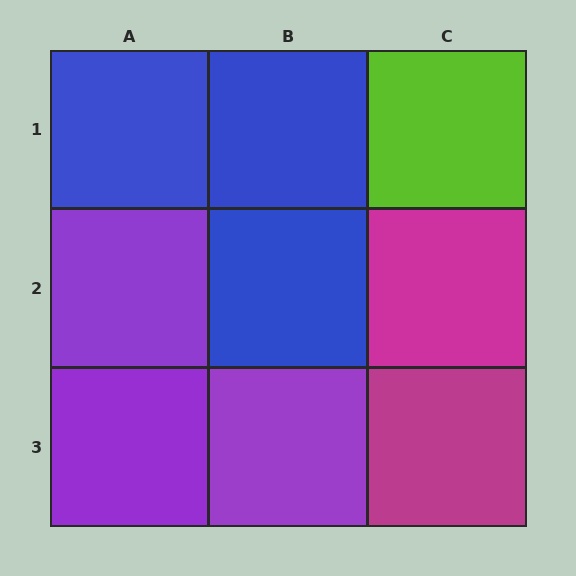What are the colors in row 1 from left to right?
Blue, blue, lime.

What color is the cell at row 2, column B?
Blue.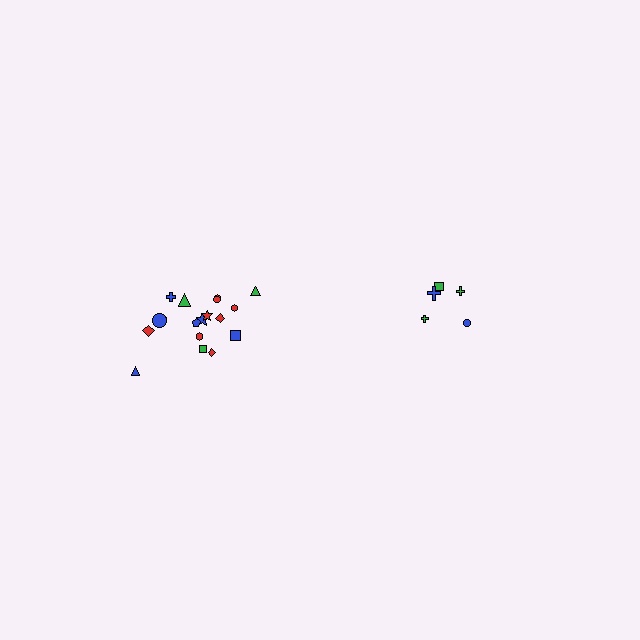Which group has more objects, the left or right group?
The left group.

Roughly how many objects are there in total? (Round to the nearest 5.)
Roughly 25 objects in total.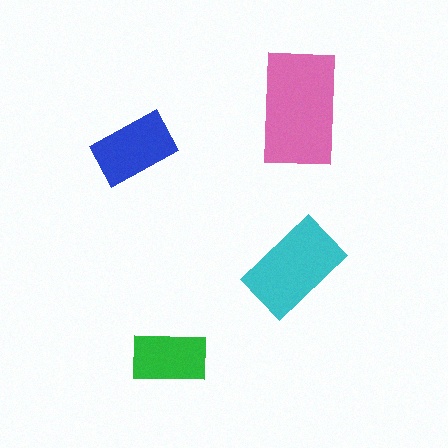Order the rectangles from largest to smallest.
the pink one, the cyan one, the blue one, the green one.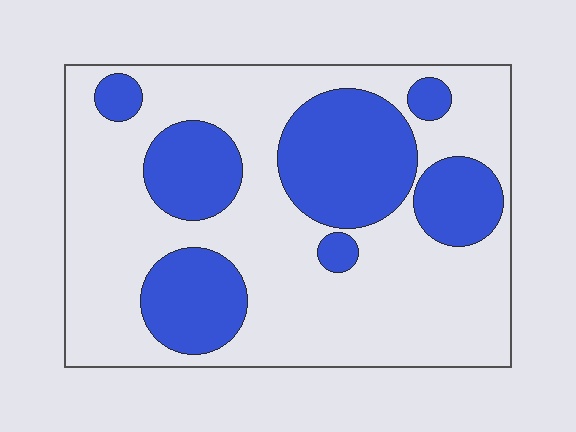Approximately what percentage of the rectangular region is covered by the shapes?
Approximately 30%.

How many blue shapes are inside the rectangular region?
7.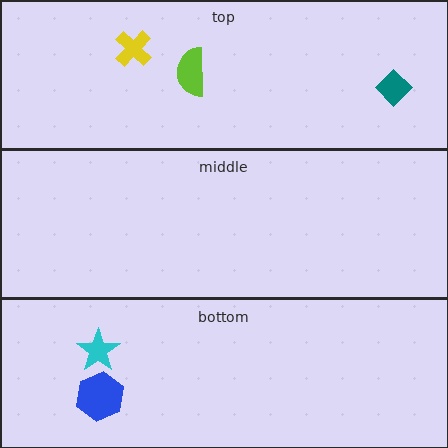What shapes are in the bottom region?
The cyan star, the blue hexagon.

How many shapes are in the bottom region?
2.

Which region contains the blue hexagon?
The bottom region.